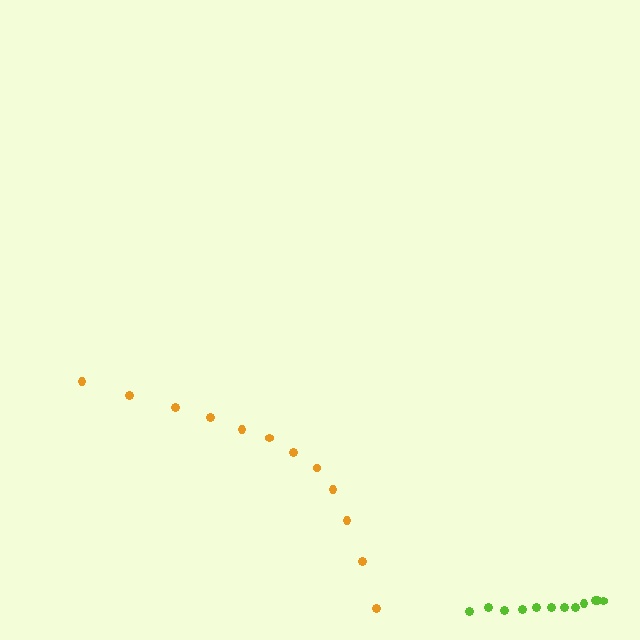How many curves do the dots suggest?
There are 2 distinct paths.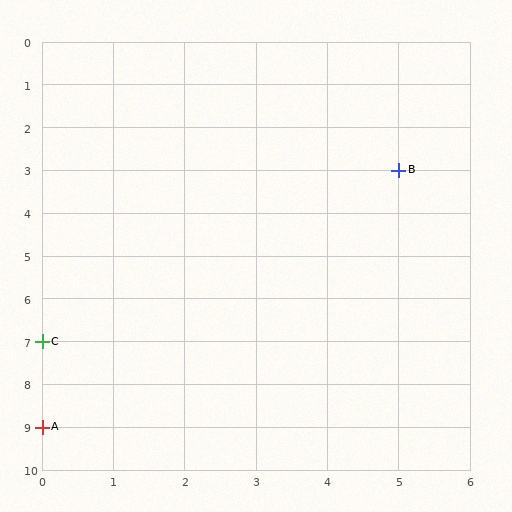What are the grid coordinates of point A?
Point A is at grid coordinates (0, 9).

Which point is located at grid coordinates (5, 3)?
Point B is at (5, 3).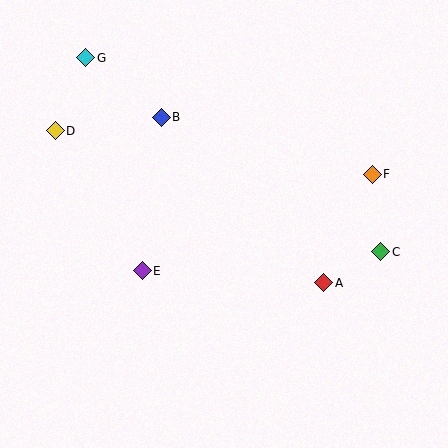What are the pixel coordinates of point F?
Point F is at (372, 174).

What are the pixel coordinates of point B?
Point B is at (161, 117).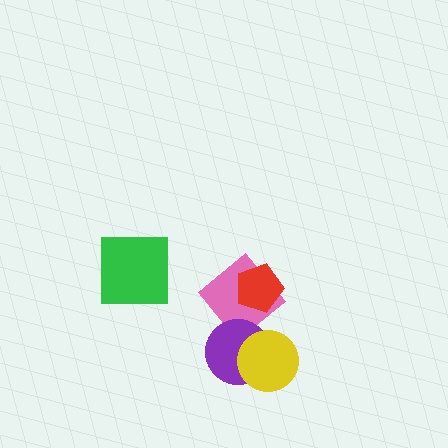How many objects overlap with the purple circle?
2 objects overlap with the purple circle.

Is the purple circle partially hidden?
Yes, it is partially covered by another shape.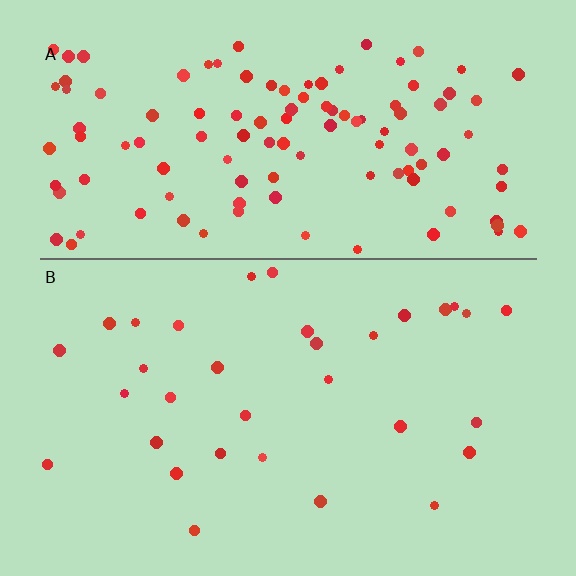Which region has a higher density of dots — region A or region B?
A (the top).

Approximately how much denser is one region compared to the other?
Approximately 3.6× — region A over region B.